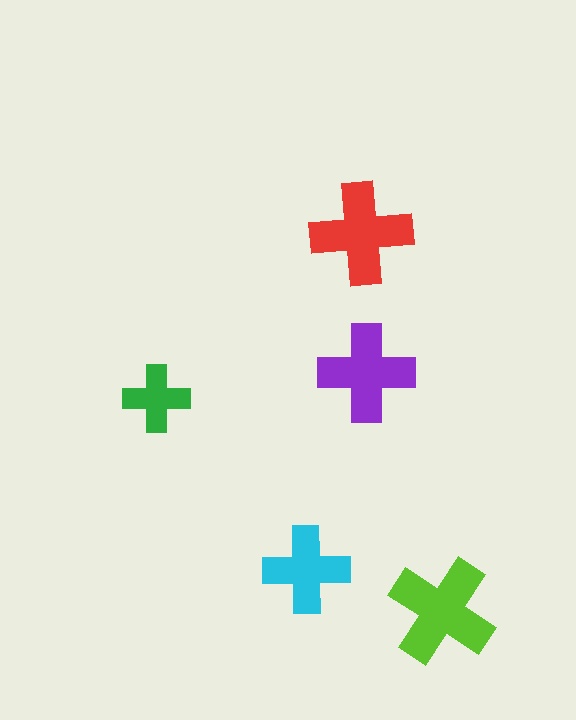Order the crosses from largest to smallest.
the lime one, the red one, the purple one, the cyan one, the green one.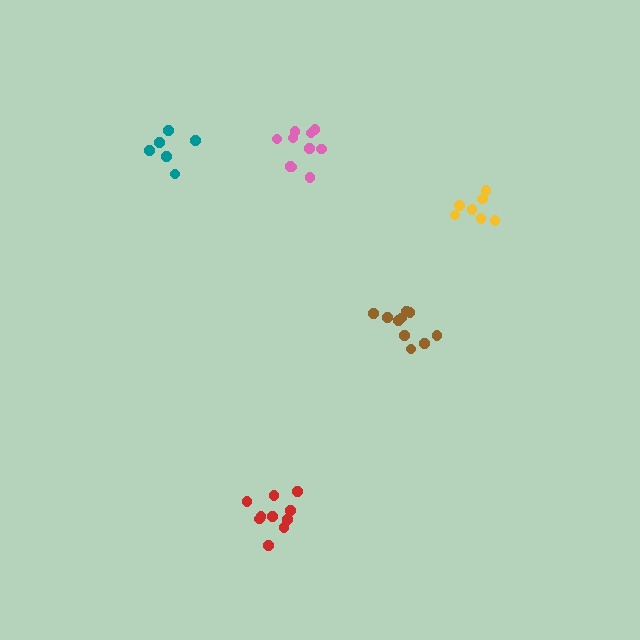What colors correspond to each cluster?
The clusters are colored: teal, brown, red, pink, yellow.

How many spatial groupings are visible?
There are 5 spatial groupings.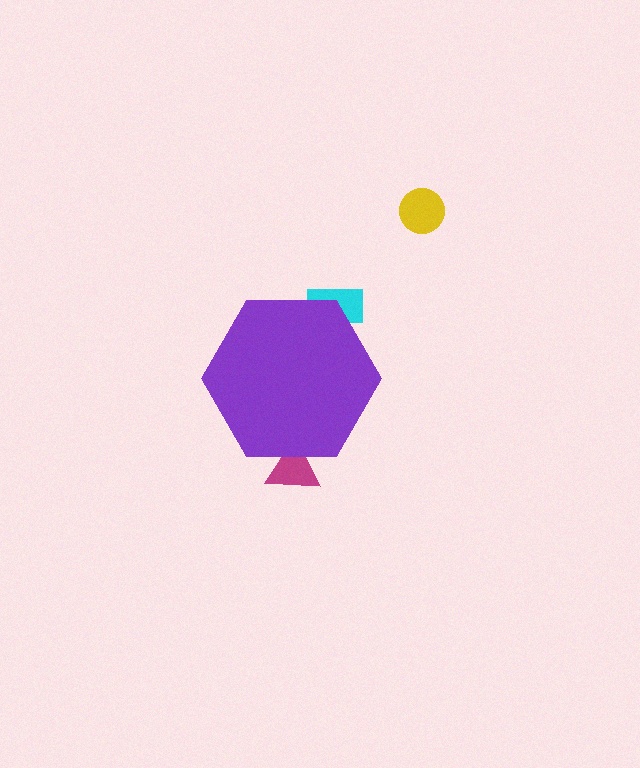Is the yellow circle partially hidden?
No, the yellow circle is fully visible.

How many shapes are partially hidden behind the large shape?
2 shapes are partially hidden.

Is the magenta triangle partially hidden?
Yes, the magenta triangle is partially hidden behind the purple hexagon.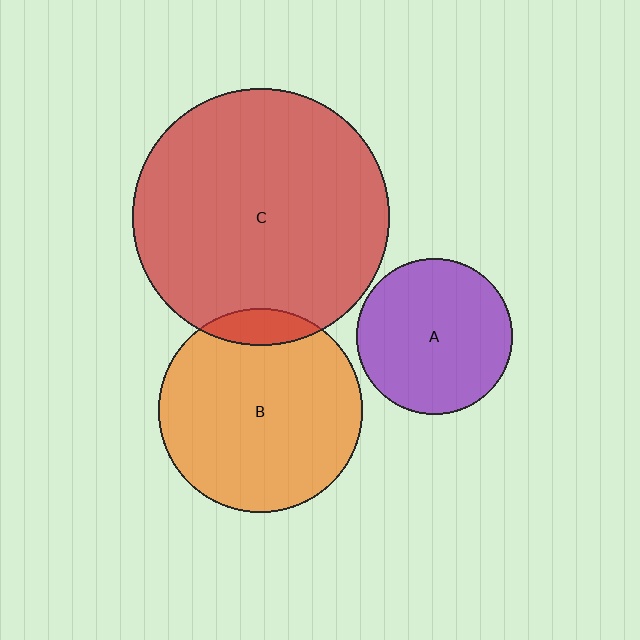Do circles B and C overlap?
Yes.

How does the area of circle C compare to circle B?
Approximately 1.6 times.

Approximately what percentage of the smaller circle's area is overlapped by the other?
Approximately 10%.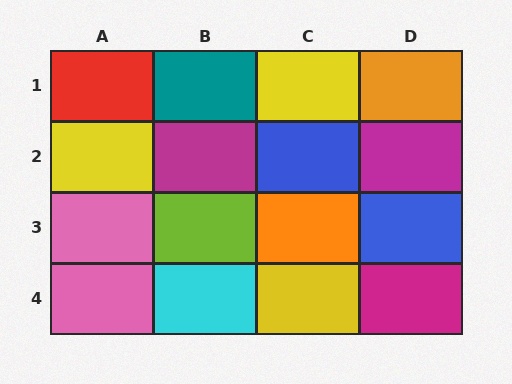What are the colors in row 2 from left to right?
Yellow, magenta, blue, magenta.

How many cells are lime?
1 cell is lime.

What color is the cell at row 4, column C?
Yellow.